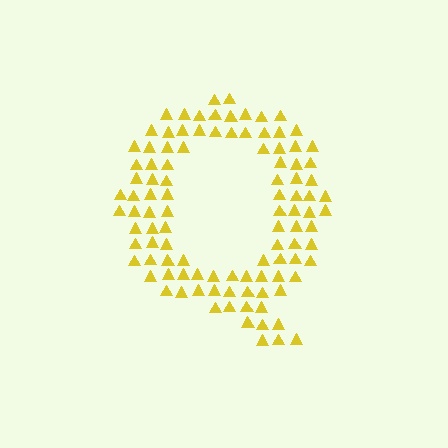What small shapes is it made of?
It is made of small triangles.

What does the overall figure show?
The overall figure shows the letter Q.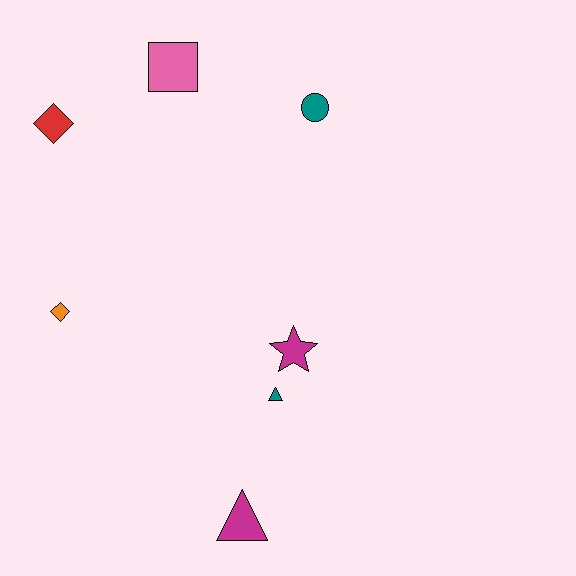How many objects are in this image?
There are 7 objects.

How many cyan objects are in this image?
There are no cyan objects.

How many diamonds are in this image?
There are 2 diamonds.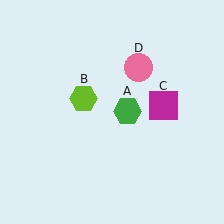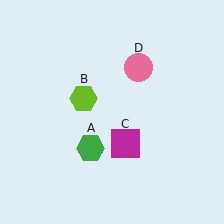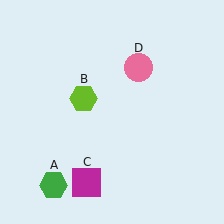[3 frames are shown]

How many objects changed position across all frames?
2 objects changed position: green hexagon (object A), magenta square (object C).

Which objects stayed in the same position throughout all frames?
Lime hexagon (object B) and pink circle (object D) remained stationary.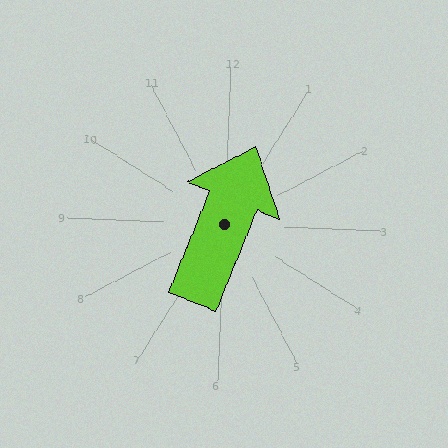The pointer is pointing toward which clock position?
Roughly 1 o'clock.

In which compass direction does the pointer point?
North.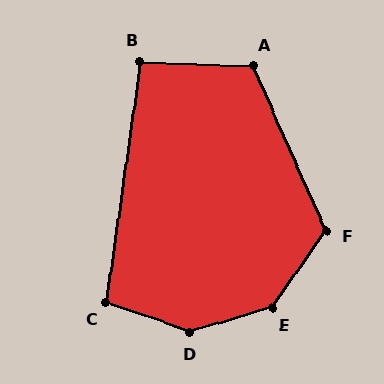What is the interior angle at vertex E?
Approximately 143 degrees (obtuse).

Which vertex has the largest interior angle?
D, at approximately 144 degrees.